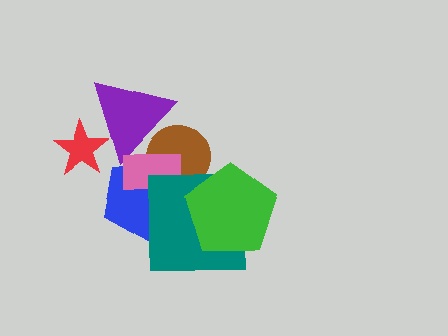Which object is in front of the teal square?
The green pentagon is in front of the teal square.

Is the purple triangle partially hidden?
Yes, it is partially covered by another shape.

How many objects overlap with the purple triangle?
3 objects overlap with the purple triangle.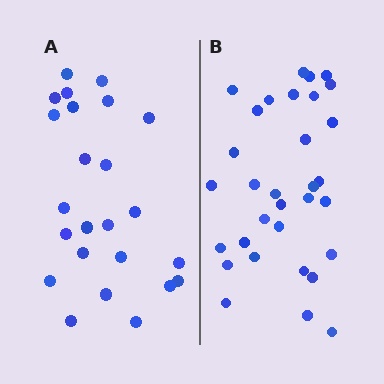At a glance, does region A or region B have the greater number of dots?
Region B (the right region) has more dots.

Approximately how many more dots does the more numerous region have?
Region B has roughly 8 or so more dots than region A.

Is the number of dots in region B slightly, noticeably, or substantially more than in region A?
Region B has noticeably more, but not dramatically so. The ratio is roughly 1.3 to 1.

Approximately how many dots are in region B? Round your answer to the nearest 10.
About 30 dots. (The exact count is 32, which rounds to 30.)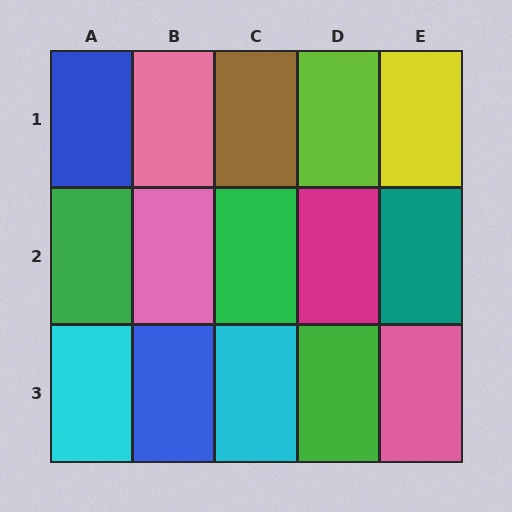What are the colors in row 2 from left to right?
Green, pink, green, magenta, teal.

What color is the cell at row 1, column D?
Lime.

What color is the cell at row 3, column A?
Cyan.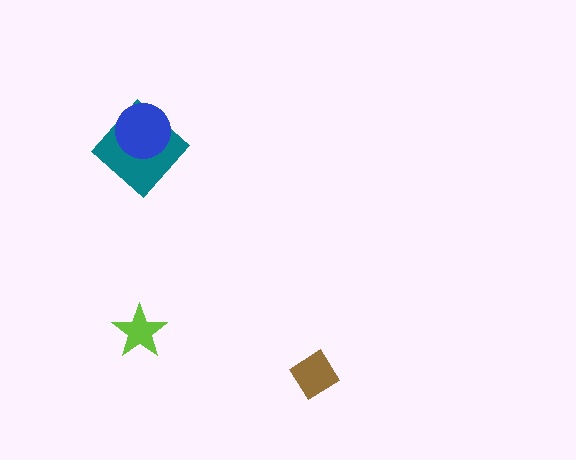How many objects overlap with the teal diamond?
1 object overlaps with the teal diamond.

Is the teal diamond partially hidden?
Yes, it is partially covered by another shape.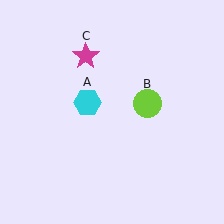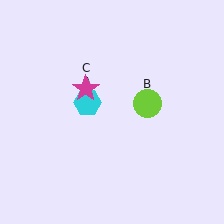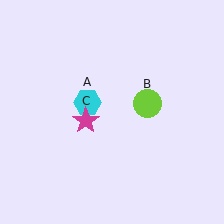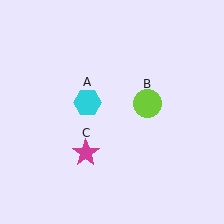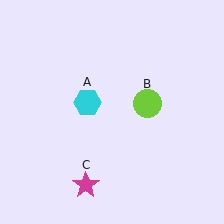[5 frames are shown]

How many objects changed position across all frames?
1 object changed position: magenta star (object C).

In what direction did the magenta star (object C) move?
The magenta star (object C) moved down.